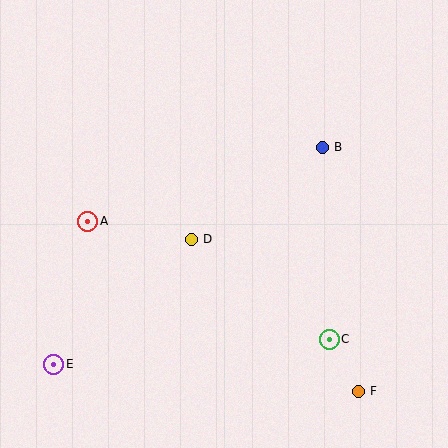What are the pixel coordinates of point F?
Point F is at (358, 391).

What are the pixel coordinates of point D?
Point D is at (191, 239).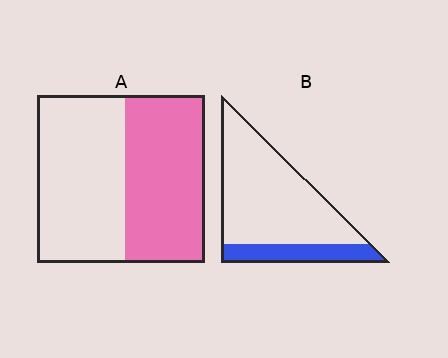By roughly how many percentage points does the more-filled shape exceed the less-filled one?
By roughly 25 percentage points (A over B).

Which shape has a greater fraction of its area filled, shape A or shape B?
Shape A.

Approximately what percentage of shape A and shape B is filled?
A is approximately 50% and B is approximately 20%.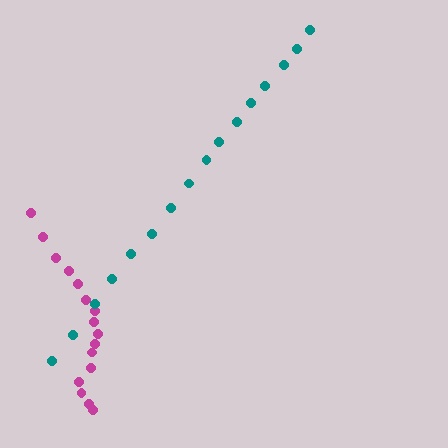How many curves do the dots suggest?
There are 2 distinct paths.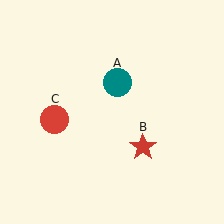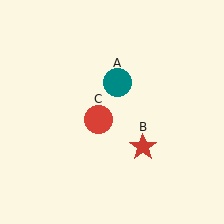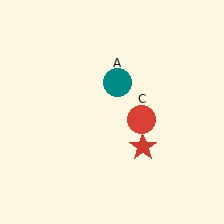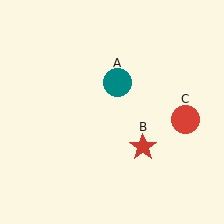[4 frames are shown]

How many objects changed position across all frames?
1 object changed position: red circle (object C).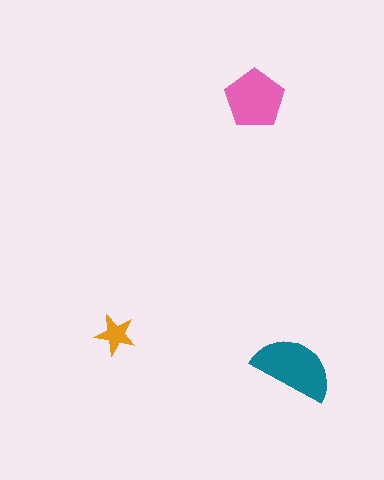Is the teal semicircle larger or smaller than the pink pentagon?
Larger.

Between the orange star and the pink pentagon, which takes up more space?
The pink pentagon.